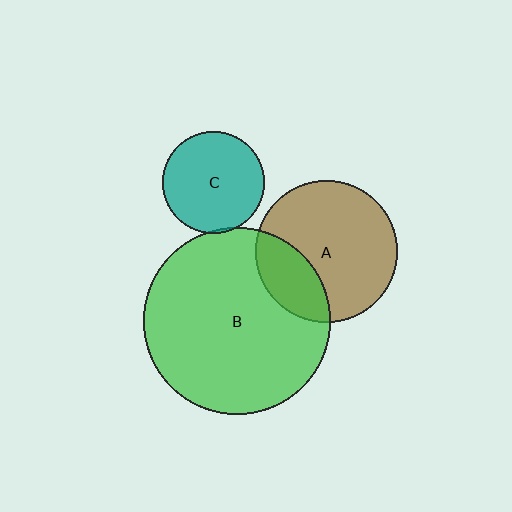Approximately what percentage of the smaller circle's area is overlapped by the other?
Approximately 5%.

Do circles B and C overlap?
Yes.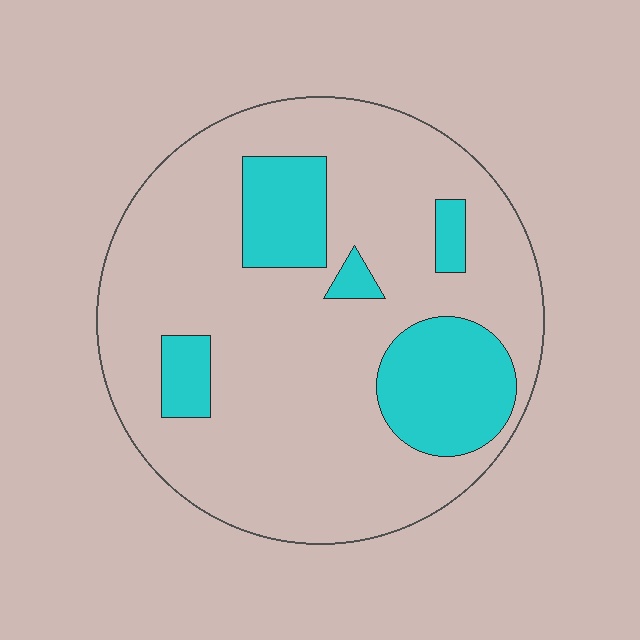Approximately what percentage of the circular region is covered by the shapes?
Approximately 20%.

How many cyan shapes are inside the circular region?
5.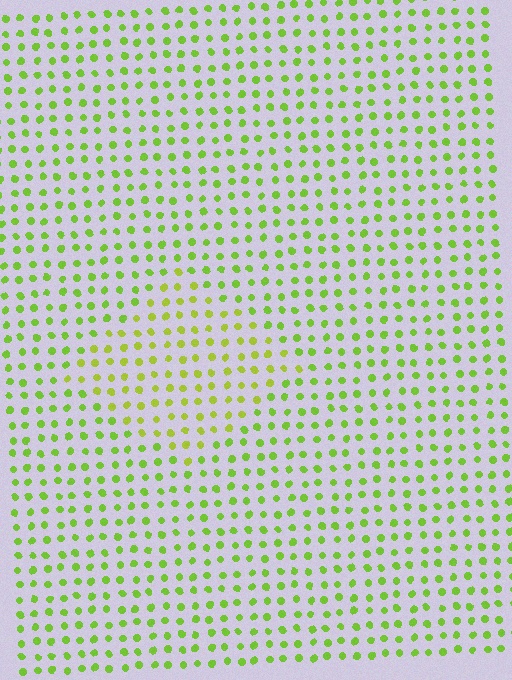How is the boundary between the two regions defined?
The boundary is defined purely by a slight shift in hue (about 20 degrees). Spacing, size, and orientation are identical on both sides.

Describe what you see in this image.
The image is filled with small lime elements in a uniform arrangement. A diamond-shaped region is visible where the elements are tinted to a slightly different hue, forming a subtle color boundary.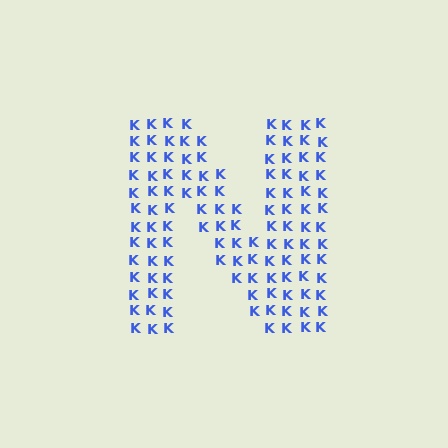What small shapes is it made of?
It is made of small letter K's.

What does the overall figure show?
The overall figure shows the letter N.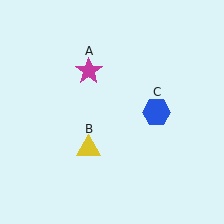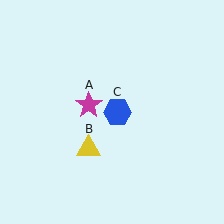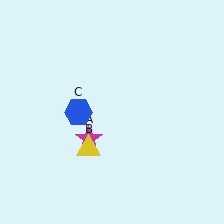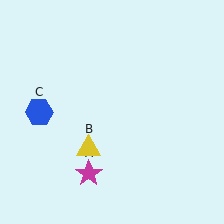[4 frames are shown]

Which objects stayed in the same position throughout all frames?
Yellow triangle (object B) remained stationary.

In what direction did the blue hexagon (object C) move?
The blue hexagon (object C) moved left.